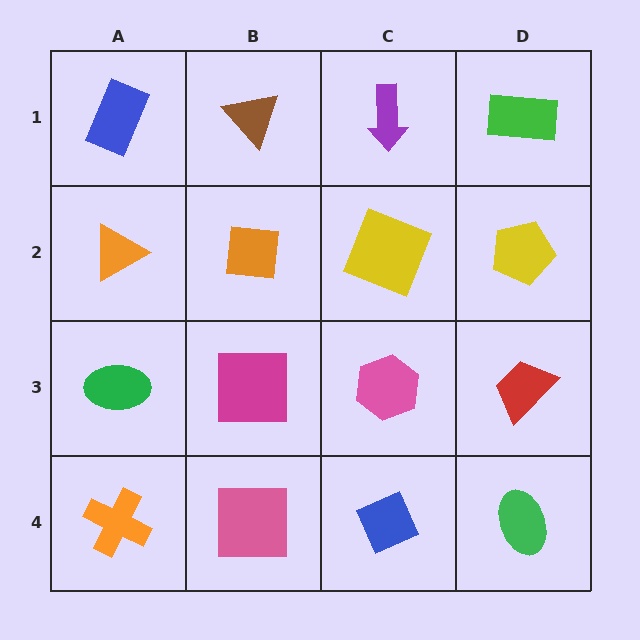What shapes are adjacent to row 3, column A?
An orange triangle (row 2, column A), an orange cross (row 4, column A), a magenta square (row 3, column B).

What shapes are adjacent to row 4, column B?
A magenta square (row 3, column B), an orange cross (row 4, column A), a blue diamond (row 4, column C).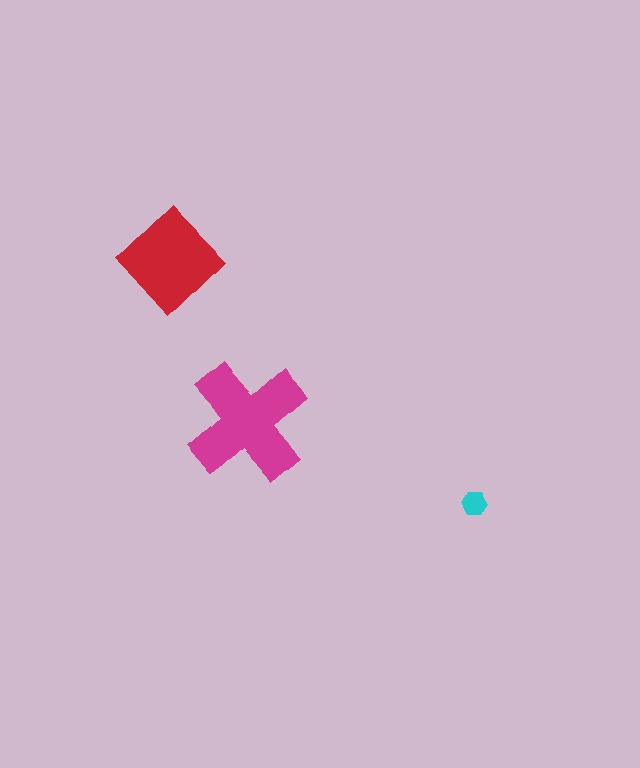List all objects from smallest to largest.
The cyan hexagon, the red diamond, the magenta cross.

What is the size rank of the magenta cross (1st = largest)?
1st.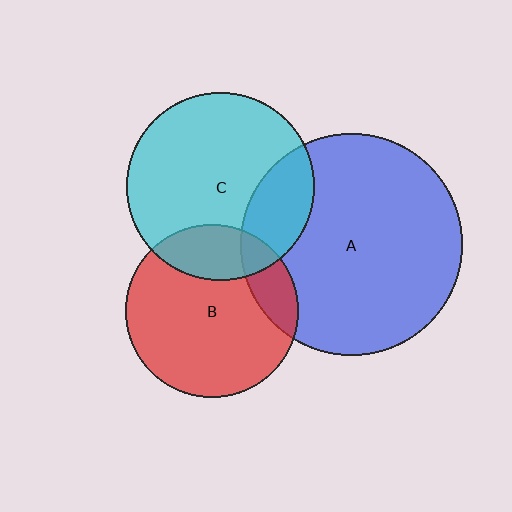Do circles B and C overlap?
Yes.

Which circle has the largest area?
Circle A (blue).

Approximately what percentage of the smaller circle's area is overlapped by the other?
Approximately 20%.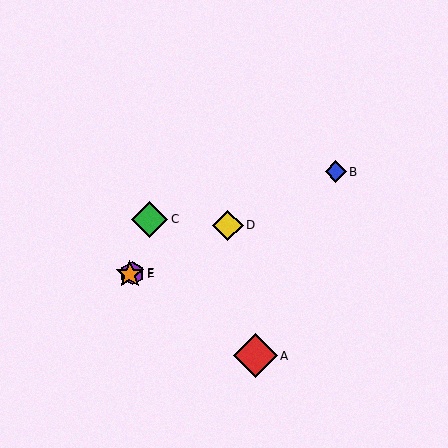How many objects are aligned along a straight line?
4 objects (B, D, E, F) are aligned along a straight line.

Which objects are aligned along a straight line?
Objects B, D, E, F are aligned along a straight line.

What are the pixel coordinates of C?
Object C is at (150, 219).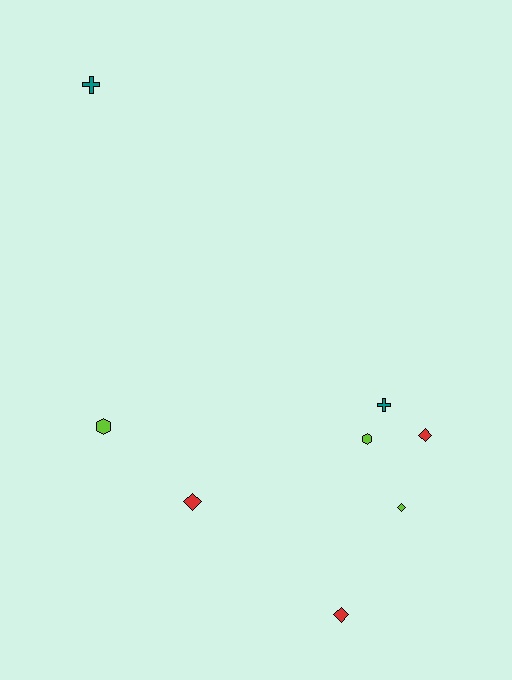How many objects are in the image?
There are 8 objects.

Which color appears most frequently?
Red, with 3 objects.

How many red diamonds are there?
There are 3 red diamonds.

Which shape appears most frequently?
Diamond, with 4 objects.